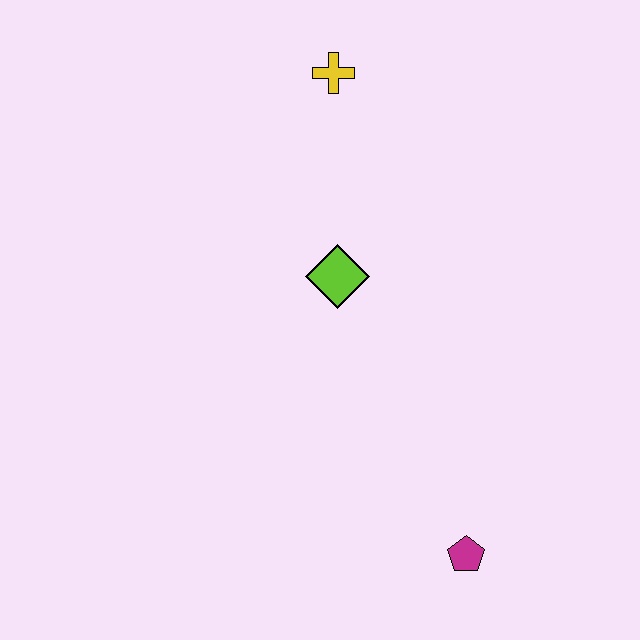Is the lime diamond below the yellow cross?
Yes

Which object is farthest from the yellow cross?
The magenta pentagon is farthest from the yellow cross.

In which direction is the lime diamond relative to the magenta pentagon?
The lime diamond is above the magenta pentagon.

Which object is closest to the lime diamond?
The yellow cross is closest to the lime diamond.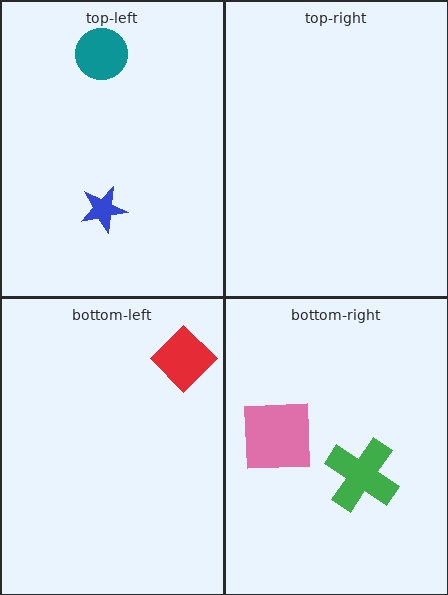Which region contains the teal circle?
The top-left region.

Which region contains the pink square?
The bottom-right region.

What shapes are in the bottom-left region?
The red diamond.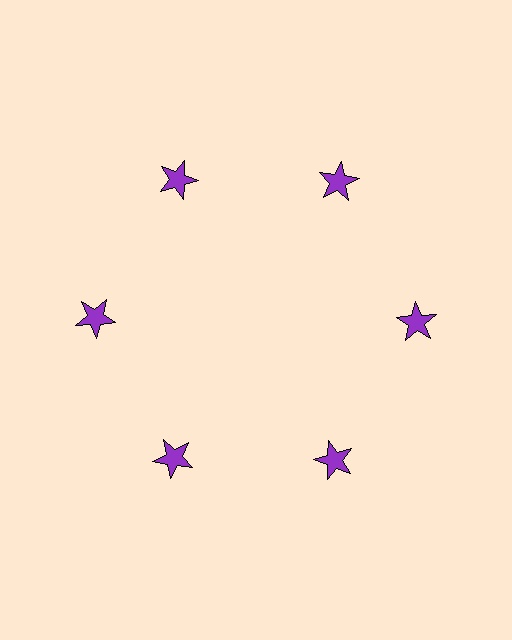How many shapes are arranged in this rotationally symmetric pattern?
There are 6 shapes, arranged in 6 groups of 1.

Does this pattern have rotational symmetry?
Yes, this pattern has 6-fold rotational symmetry. It looks the same after rotating 60 degrees around the center.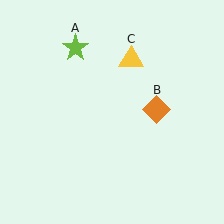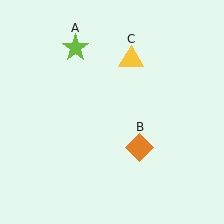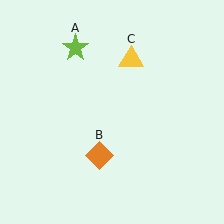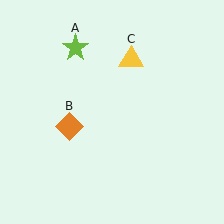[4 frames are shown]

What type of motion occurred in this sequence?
The orange diamond (object B) rotated clockwise around the center of the scene.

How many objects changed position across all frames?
1 object changed position: orange diamond (object B).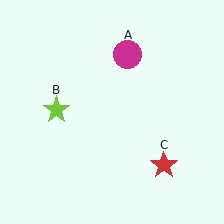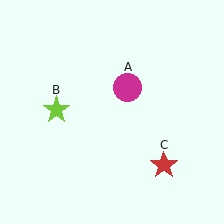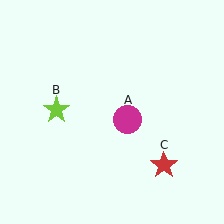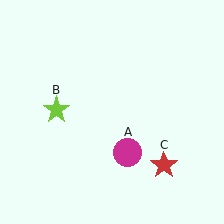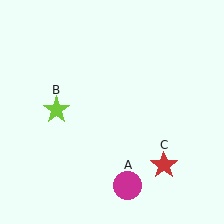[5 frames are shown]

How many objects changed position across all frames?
1 object changed position: magenta circle (object A).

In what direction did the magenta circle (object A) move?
The magenta circle (object A) moved down.